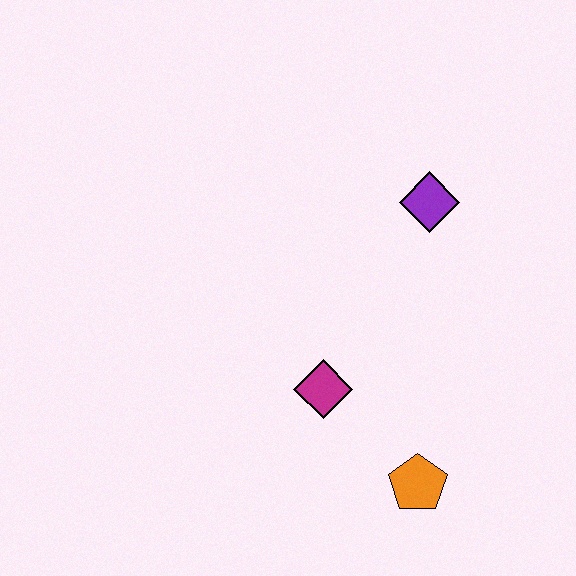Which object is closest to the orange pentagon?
The magenta diamond is closest to the orange pentagon.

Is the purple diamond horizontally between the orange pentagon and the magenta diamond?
No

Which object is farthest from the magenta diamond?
The purple diamond is farthest from the magenta diamond.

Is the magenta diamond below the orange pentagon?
No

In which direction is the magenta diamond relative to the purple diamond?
The magenta diamond is below the purple diamond.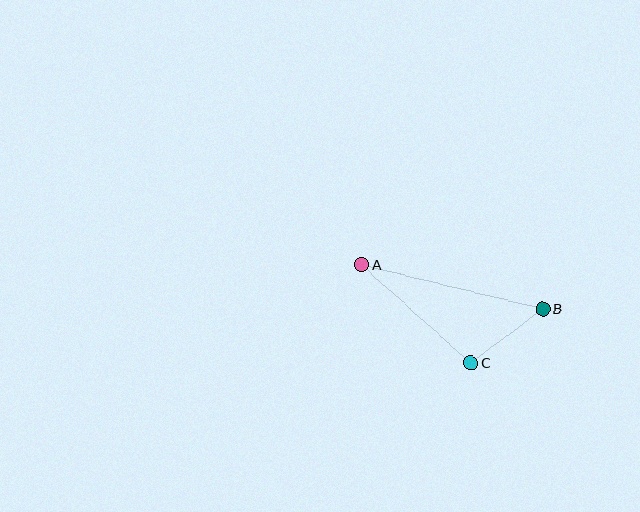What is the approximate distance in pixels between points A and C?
The distance between A and C is approximately 147 pixels.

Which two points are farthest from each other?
Points A and B are farthest from each other.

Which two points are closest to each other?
Points B and C are closest to each other.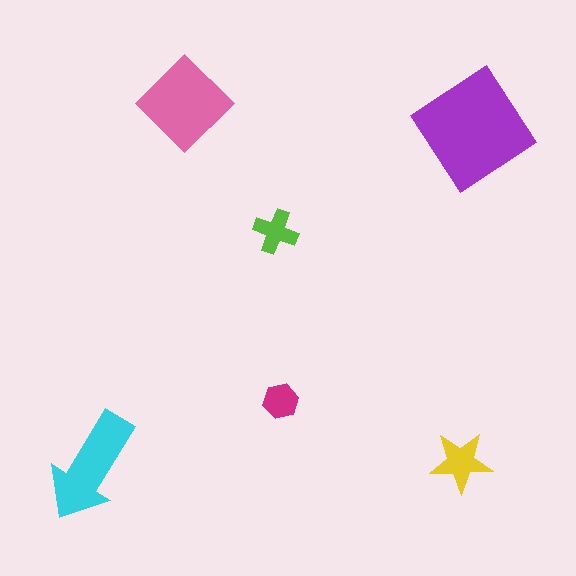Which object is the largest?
The purple diamond.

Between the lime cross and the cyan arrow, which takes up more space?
The cyan arrow.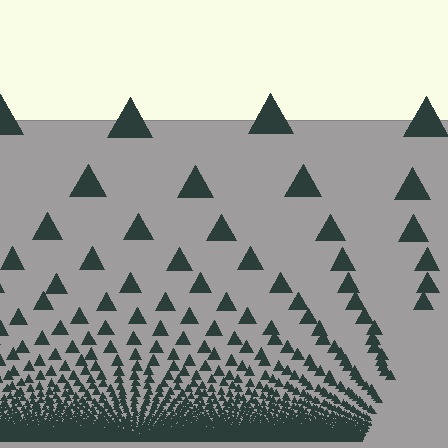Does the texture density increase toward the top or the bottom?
Density increases toward the bottom.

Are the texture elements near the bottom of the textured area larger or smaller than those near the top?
Smaller. The gradient is inverted — elements near the bottom are smaller and denser.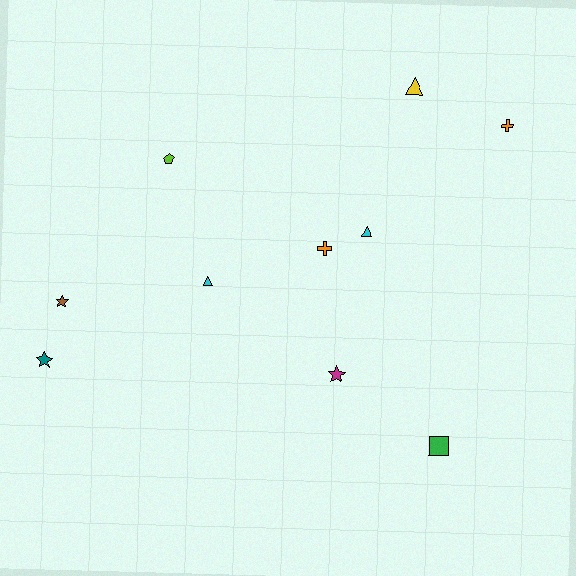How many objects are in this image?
There are 10 objects.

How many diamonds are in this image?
There are no diamonds.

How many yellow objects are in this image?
There is 1 yellow object.